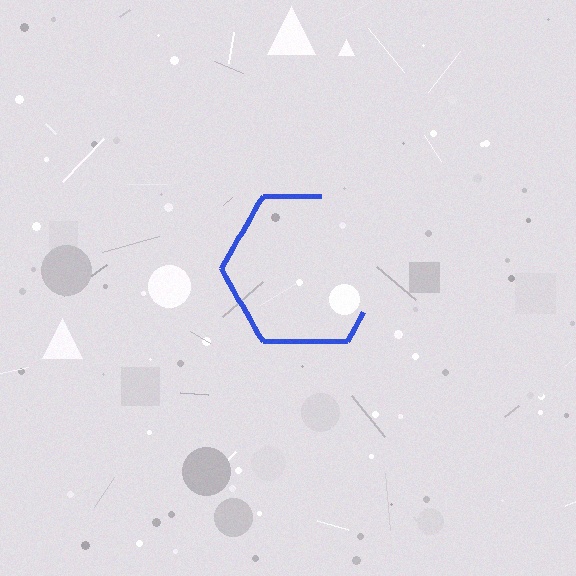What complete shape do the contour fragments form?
The contour fragments form a hexagon.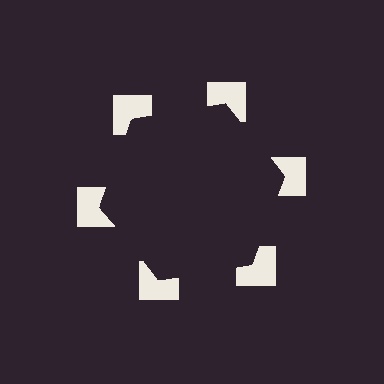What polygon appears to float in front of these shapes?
An illusory hexagon — its edges are inferred from the aligned wedge cuts in the notched squares, not physically drawn.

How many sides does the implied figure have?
6 sides.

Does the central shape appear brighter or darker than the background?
It typically appears slightly darker than the background, even though no actual brightness change is drawn.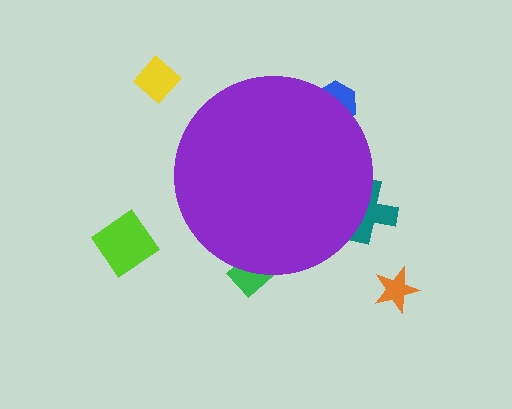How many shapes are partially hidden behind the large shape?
3 shapes are partially hidden.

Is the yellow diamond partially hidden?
No, the yellow diamond is fully visible.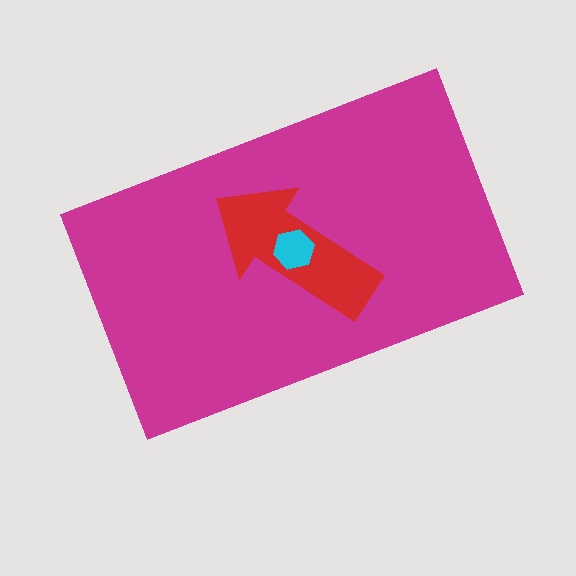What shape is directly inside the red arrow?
The cyan hexagon.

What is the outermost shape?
The magenta rectangle.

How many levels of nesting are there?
3.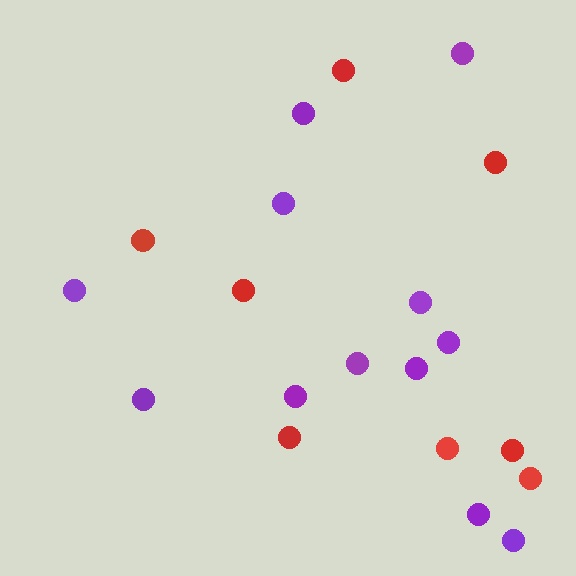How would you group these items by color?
There are 2 groups: one group of red circles (8) and one group of purple circles (12).